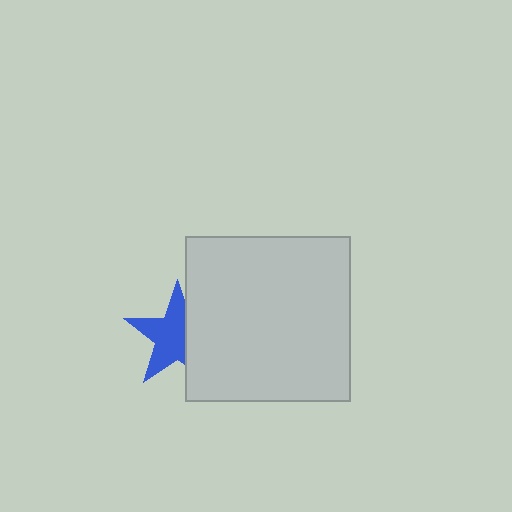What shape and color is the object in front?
The object in front is a light gray square.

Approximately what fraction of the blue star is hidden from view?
Roughly 36% of the blue star is hidden behind the light gray square.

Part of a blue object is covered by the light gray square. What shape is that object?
It is a star.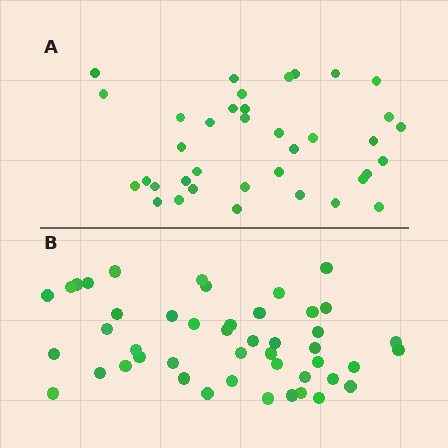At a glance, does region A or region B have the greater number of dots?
Region B (the bottom region) has more dots.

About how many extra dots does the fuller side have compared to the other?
Region B has roughly 8 or so more dots than region A.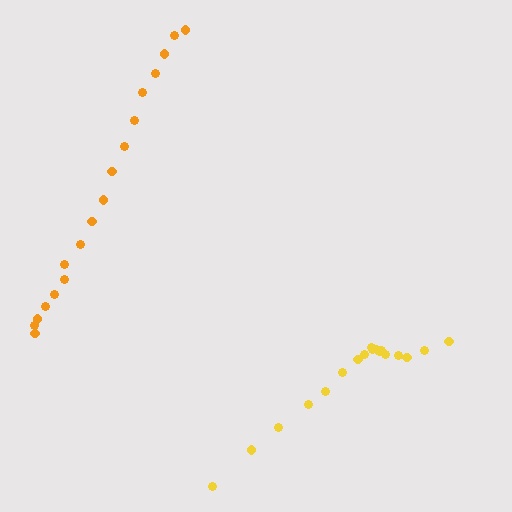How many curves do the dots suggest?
There are 2 distinct paths.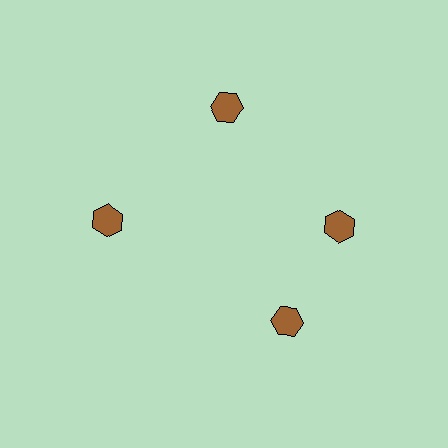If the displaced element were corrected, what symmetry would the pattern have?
It would have 4-fold rotational symmetry — the pattern would map onto itself every 90 degrees.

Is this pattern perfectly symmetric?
No. The 4 brown hexagons are arranged in a ring, but one element near the 6 o'clock position is rotated out of alignment along the ring, breaking the 4-fold rotational symmetry.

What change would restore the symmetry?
The symmetry would be restored by rotating it back into even spacing with its neighbors so that all 4 hexagons sit at equal angles and equal distance from the center.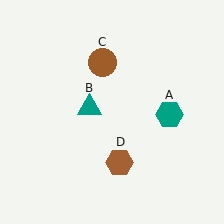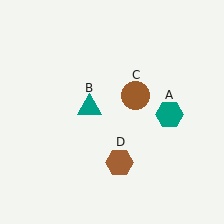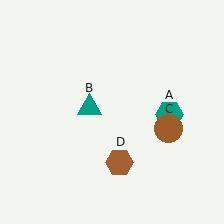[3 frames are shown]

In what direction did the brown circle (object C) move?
The brown circle (object C) moved down and to the right.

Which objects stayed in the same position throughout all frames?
Teal hexagon (object A) and teal triangle (object B) and brown hexagon (object D) remained stationary.